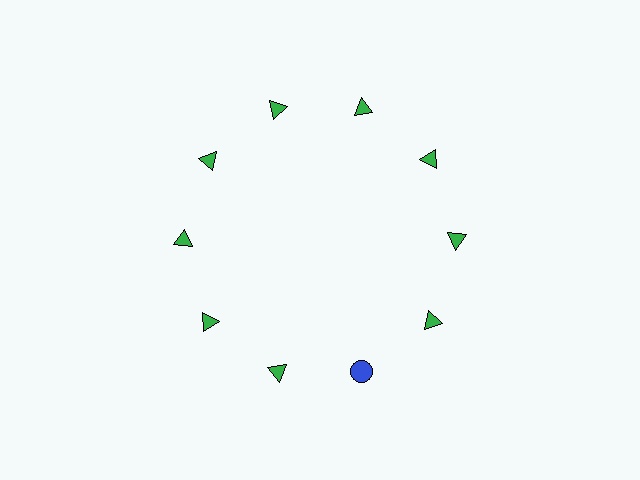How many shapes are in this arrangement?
There are 10 shapes arranged in a ring pattern.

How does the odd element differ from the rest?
It differs in both color (blue instead of green) and shape (circle instead of triangle).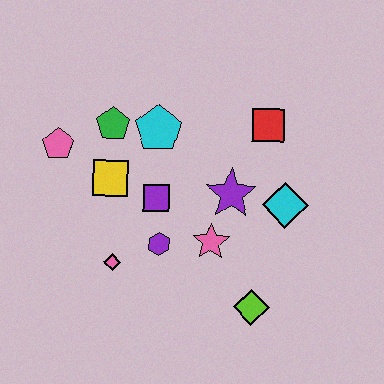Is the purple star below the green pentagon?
Yes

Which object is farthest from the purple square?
The lime diamond is farthest from the purple square.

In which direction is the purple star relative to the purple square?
The purple star is to the right of the purple square.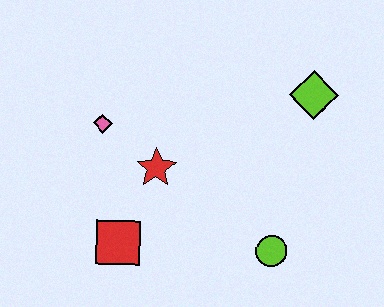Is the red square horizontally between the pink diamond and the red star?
Yes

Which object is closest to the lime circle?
The red star is closest to the lime circle.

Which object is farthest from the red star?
The lime diamond is farthest from the red star.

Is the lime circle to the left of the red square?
No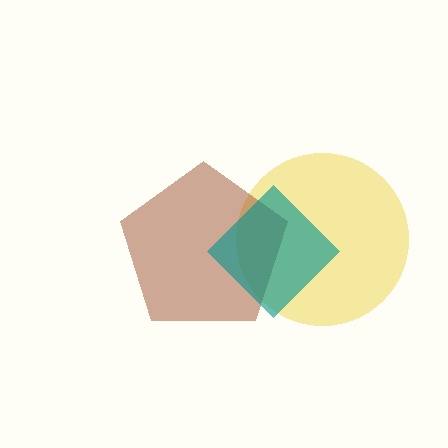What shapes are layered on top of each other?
The layered shapes are: a yellow circle, a brown pentagon, a teal diamond.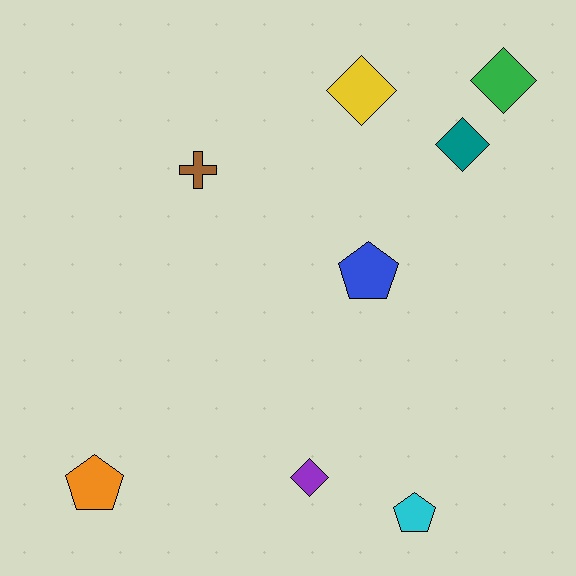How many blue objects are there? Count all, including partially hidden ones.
There is 1 blue object.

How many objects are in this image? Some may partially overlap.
There are 8 objects.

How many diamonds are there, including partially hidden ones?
There are 4 diamonds.